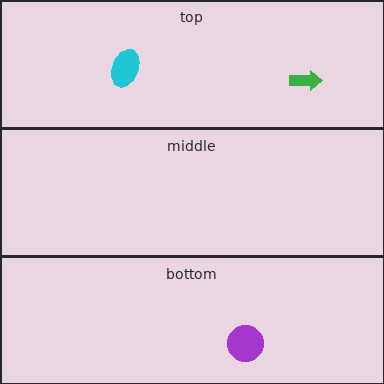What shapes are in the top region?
The cyan ellipse, the green arrow.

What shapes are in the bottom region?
The purple circle.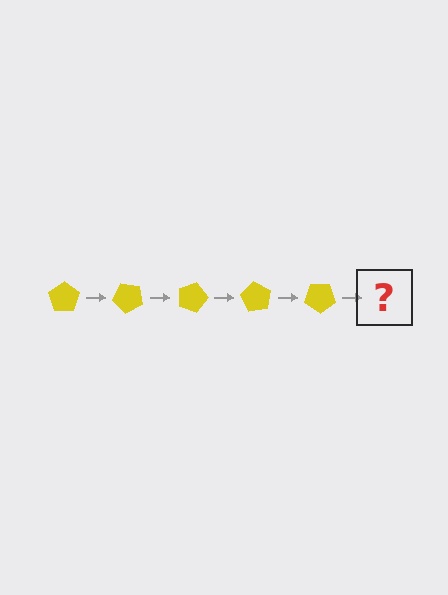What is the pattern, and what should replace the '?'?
The pattern is that the pentagon rotates 45 degrees each step. The '?' should be a yellow pentagon rotated 225 degrees.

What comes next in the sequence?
The next element should be a yellow pentagon rotated 225 degrees.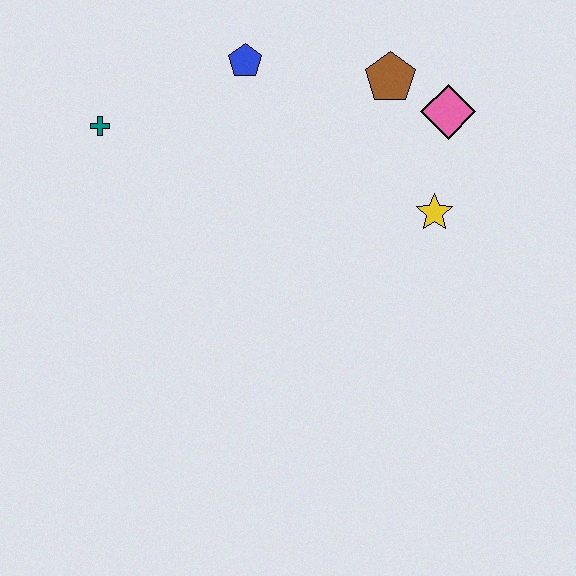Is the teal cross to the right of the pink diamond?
No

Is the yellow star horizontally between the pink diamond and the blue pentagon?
Yes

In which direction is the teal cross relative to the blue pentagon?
The teal cross is to the left of the blue pentagon.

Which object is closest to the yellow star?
The pink diamond is closest to the yellow star.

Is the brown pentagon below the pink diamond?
No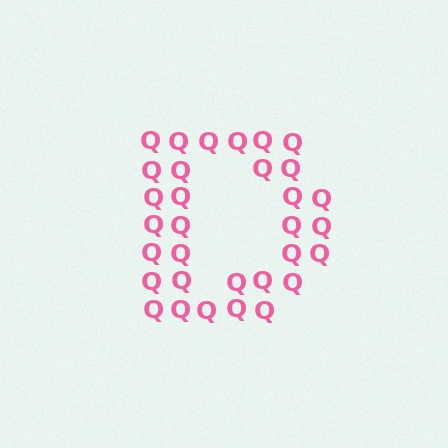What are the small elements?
The small elements are letter Q's.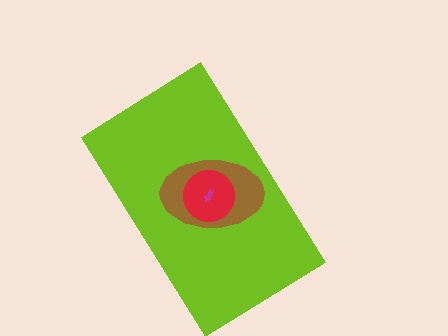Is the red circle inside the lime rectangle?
Yes.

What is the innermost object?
The magenta arrow.